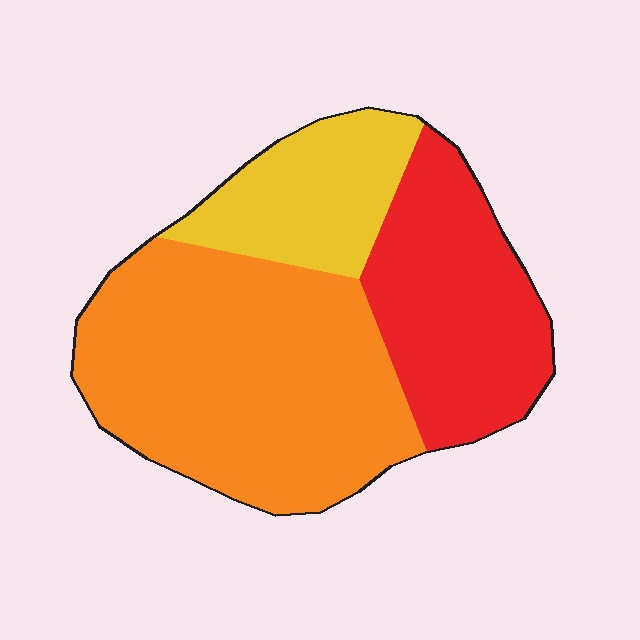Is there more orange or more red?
Orange.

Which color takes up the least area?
Yellow, at roughly 20%.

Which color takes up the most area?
Orange, at roughly 50%.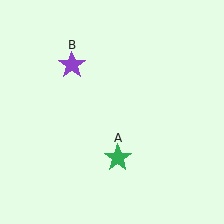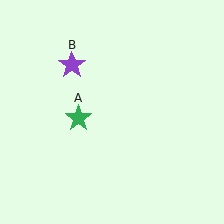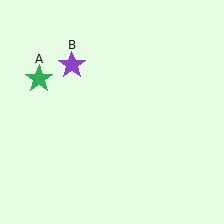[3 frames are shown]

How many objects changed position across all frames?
1 object changed position: green star (object A).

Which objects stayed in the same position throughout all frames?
Purple star (object B) remained stationary.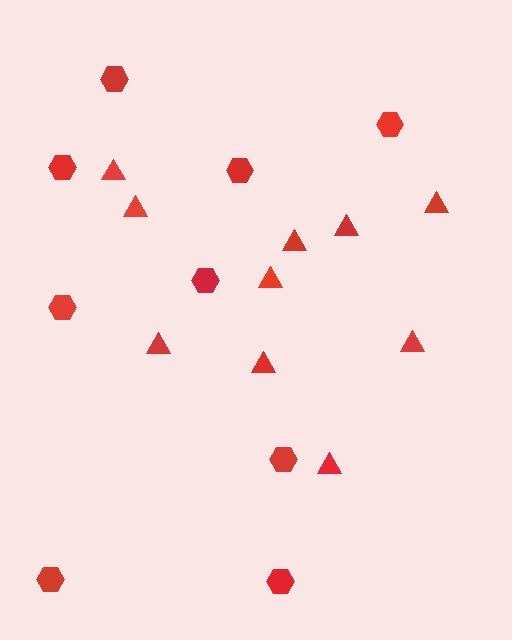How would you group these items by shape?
There are 2 groups: one group of triangles (10) and one group of hexagons (9).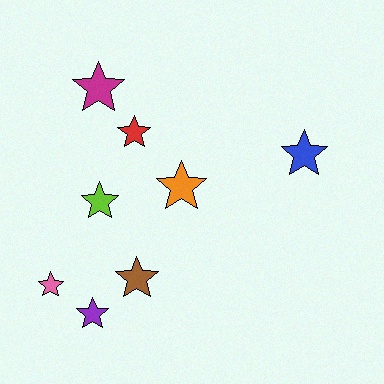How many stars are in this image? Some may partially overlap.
There are 8 stars.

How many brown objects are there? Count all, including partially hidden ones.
There is 1 brown object.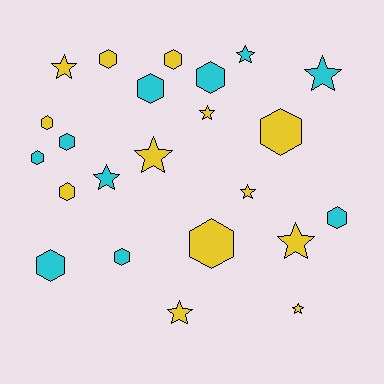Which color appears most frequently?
Yellow, with 13 objects.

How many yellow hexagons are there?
There are 6 yellow hexagons.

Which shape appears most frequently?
Hexagon, with 13 objects.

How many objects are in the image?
There are 23 objects.